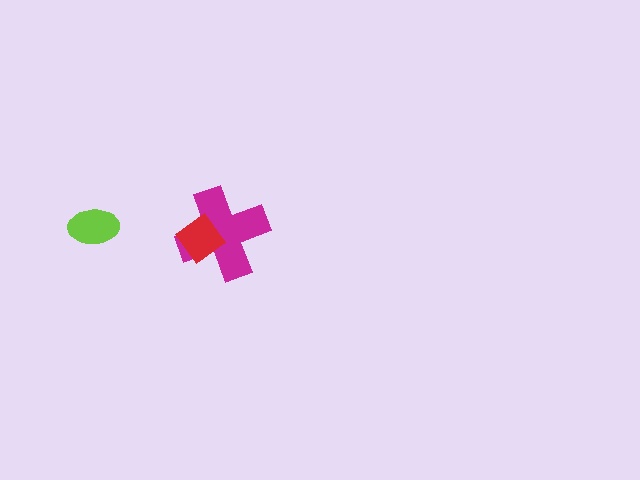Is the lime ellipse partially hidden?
No, no other shape covers it.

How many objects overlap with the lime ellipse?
0 objects overlap with the lime ellipse.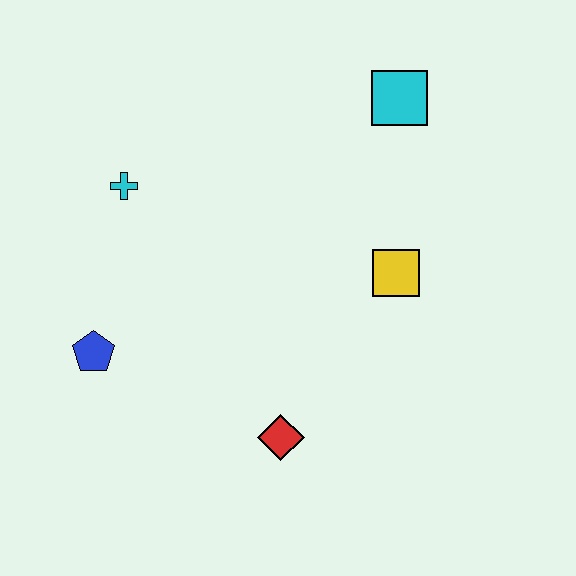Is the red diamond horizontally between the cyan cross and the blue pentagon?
No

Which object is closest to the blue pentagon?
The cyan cross is closest to the blue pentagon.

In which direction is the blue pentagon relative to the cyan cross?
The blue pentagon is below the cyan cross.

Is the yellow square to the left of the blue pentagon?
No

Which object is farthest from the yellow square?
The blue pentagon is farthest from the yellow square.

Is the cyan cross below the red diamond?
No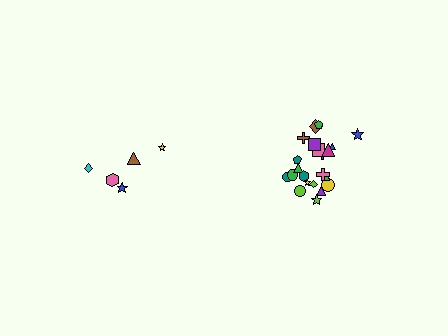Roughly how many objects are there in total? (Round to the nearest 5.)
Roughly 25 objects in total.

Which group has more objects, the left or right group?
The right group.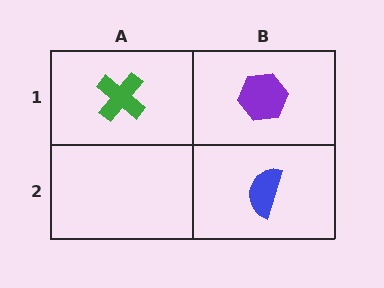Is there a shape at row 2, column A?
No, that cell is empty.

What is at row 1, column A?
A green cross.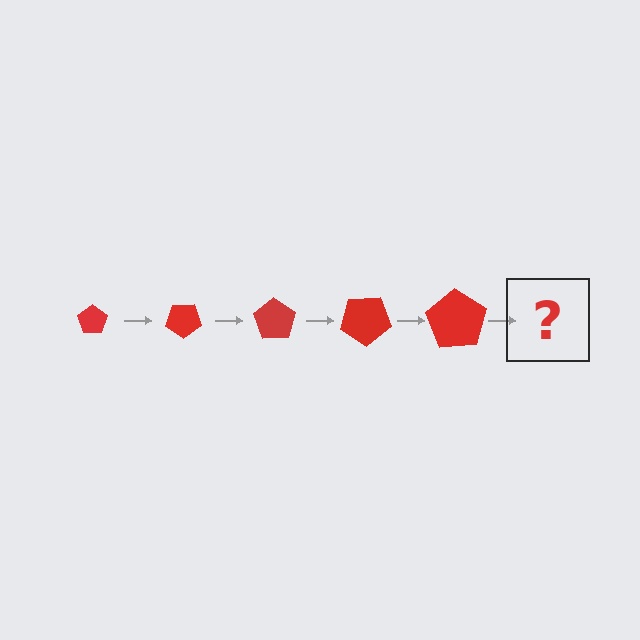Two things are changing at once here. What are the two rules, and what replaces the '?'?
The two rules are that the pentagon grows larger each step and it rotates 35 degrees each step. The '?' should be a pentagon, larger than the previous one and rotated 175 degrees from the start.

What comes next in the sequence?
The next element should be a pentagon, larger than the previous one and rotated 175 degrees from the start.